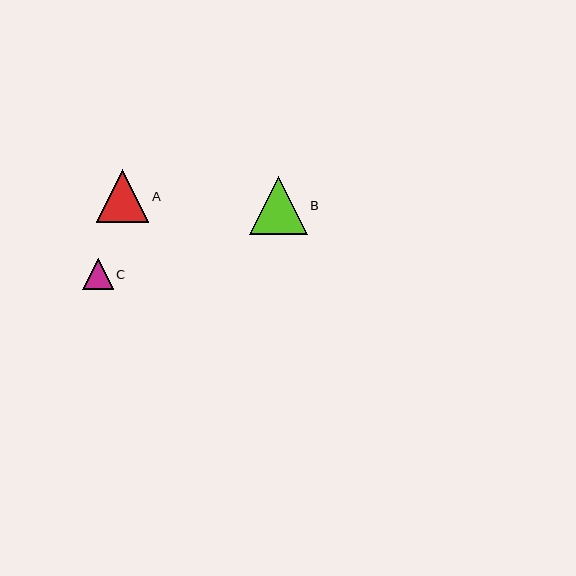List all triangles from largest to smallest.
From largest to smallest: B, A, C.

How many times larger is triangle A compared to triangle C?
Triangle A is approximately 1.7 times the size of triangle C.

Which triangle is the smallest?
Triangle C is the smallest with a size of approximately 31 pixels.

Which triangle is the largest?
Triangle B is the largest with a size of approximately 58 pixels.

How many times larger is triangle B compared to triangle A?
Triangle B is approximately 1.1 times the size of triangle A.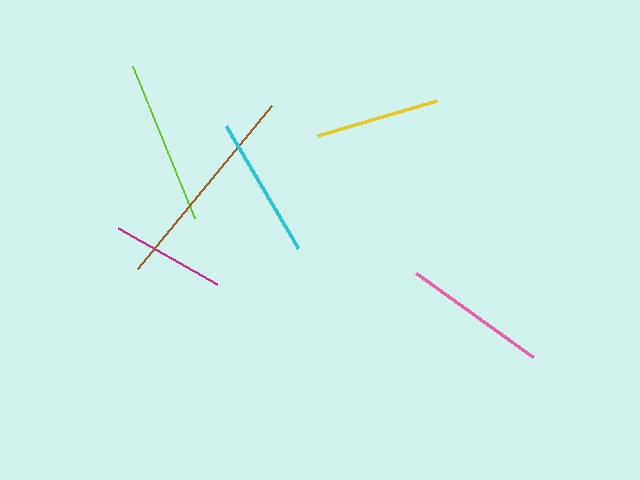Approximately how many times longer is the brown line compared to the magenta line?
The brown line is approximately 1.9 times the length of the magenta line.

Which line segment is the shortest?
The magenta line is the shortest at approximately 113 pixels.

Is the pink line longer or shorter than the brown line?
The brown line is longer than the pink line.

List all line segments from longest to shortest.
From longest to shortest: brown, lime, pink, cyan, yellow, magenta.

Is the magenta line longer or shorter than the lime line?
The lime line is longer than the magenta line.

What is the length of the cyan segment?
The cyan segment is approximately 142 pixels long.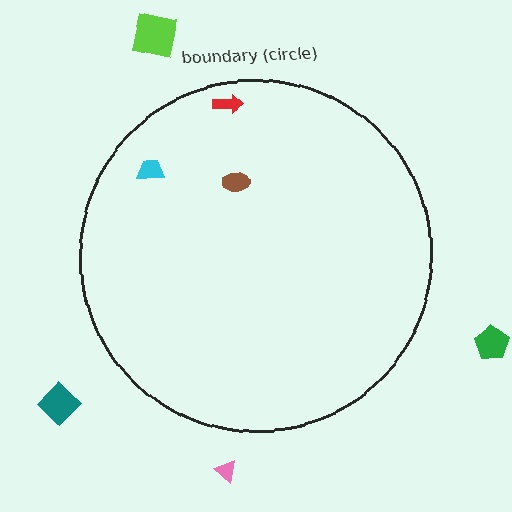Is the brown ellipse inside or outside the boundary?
Inside.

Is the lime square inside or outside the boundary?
Outside.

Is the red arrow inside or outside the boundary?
Inside.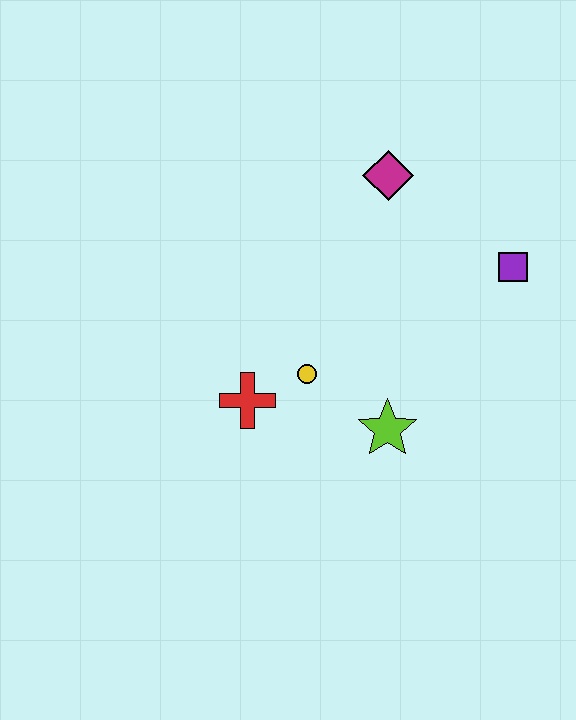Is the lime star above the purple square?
No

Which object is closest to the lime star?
The yellow circle is closest to the lime star.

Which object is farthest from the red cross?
The purple square is farthest from the red cross.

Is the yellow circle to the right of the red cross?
Yes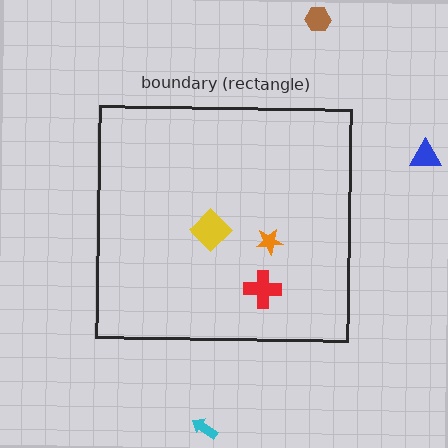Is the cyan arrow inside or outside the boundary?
Outside.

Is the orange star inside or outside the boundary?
Inside.